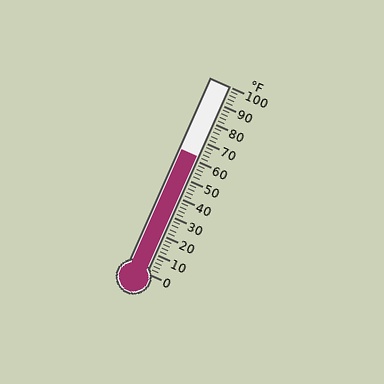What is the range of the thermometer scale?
The thermometer scale ranges from 0°F to 100°F.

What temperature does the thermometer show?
The thermometer shows approximately 62°F.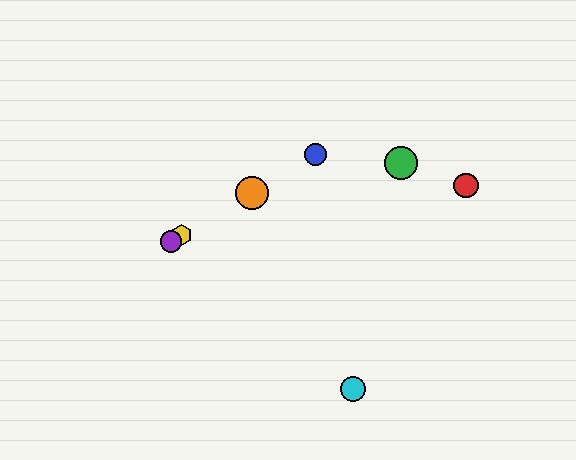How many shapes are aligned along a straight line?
4 shapes (the blue circle, the yellow hexagon, the purple circle, the orange circle) are aligned along a straight line.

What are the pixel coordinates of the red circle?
The red circle is at (466, 185).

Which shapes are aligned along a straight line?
The blue circle, the yellow hexagon, the purple circle, the orange circle are aligned along a straight line.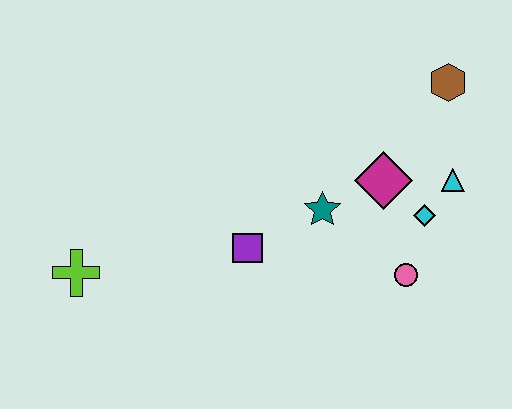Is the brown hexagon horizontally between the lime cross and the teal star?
No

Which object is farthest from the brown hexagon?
The lime cross is farthest from the brown hexagon.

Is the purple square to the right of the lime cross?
Yes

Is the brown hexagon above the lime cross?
Yes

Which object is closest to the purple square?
The teal star is closest to the purple square.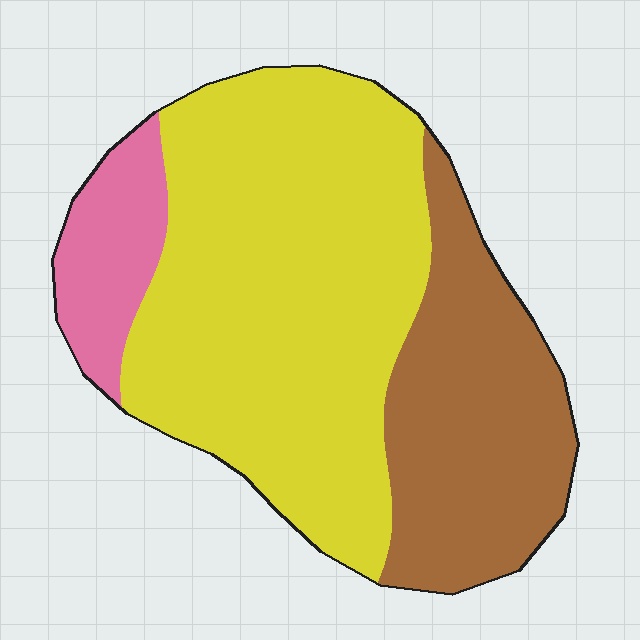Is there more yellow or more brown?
Yellow.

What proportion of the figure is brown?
Brown covers 30% of the figure.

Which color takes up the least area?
Pink, at roughly 10%.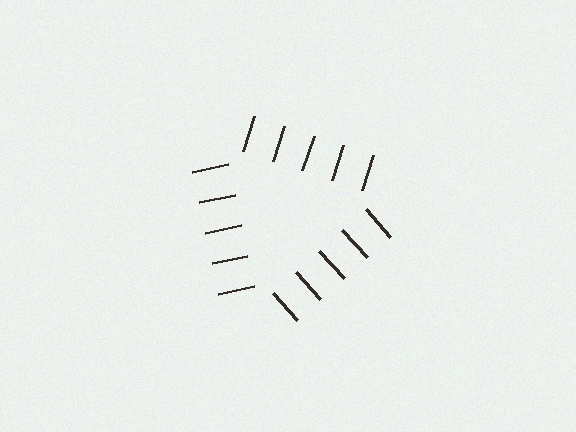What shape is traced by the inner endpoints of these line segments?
An illusory triangle — the line segments terminate on its edges but no continuous stroke is drawn.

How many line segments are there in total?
15 — 5 along each of the 3 edges.